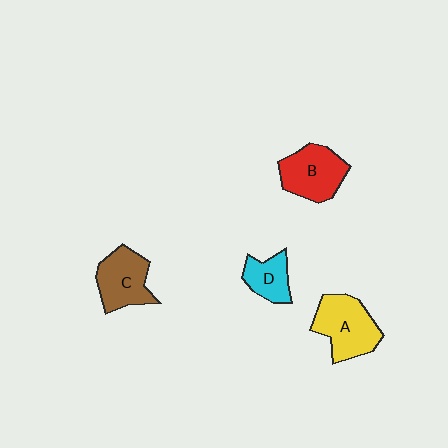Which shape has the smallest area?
Shape D (cyan).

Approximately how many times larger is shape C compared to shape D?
Approximately 1.5 times.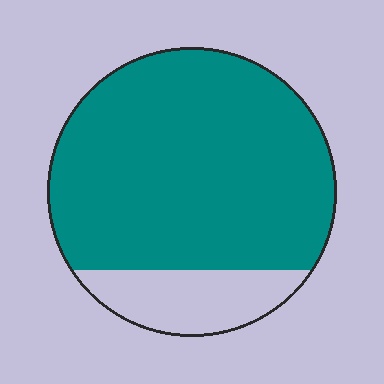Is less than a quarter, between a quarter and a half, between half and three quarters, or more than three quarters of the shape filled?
More than three quarters.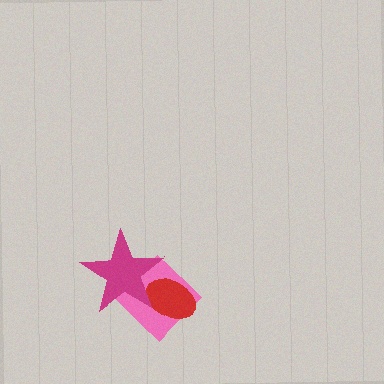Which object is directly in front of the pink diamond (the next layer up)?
The red ellipse is directly in front of the pink diamond.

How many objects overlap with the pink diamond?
2 objects overlap with the pink diamond.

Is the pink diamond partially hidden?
Yes, it is partially covered by another shape.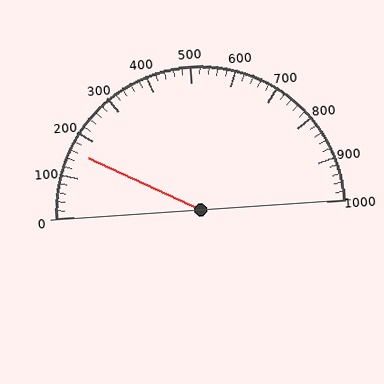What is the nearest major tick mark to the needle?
The nearest major tick mark is 200.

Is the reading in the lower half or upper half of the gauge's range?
The reading is in the lower half of the range (0 to 1000).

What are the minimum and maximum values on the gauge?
The gauge ranges from 0 to 1000.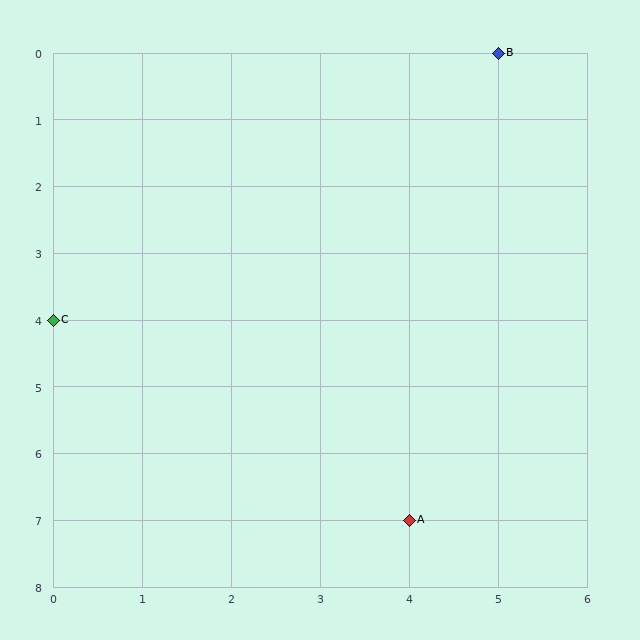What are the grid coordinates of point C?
Point C is at grid coordinates (0, 4).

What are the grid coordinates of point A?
Point A is at grid coordinates (4, 7).